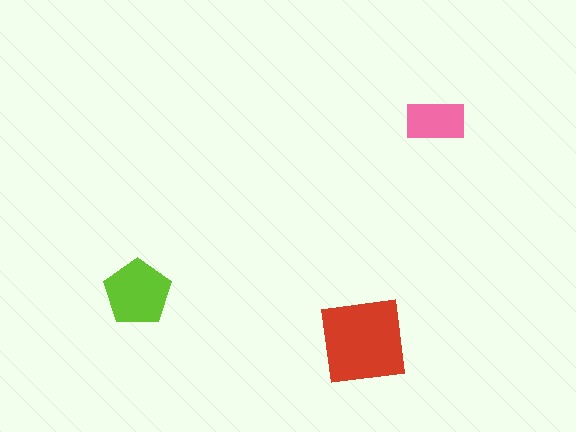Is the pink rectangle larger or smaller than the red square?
Smaller.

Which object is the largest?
The red square.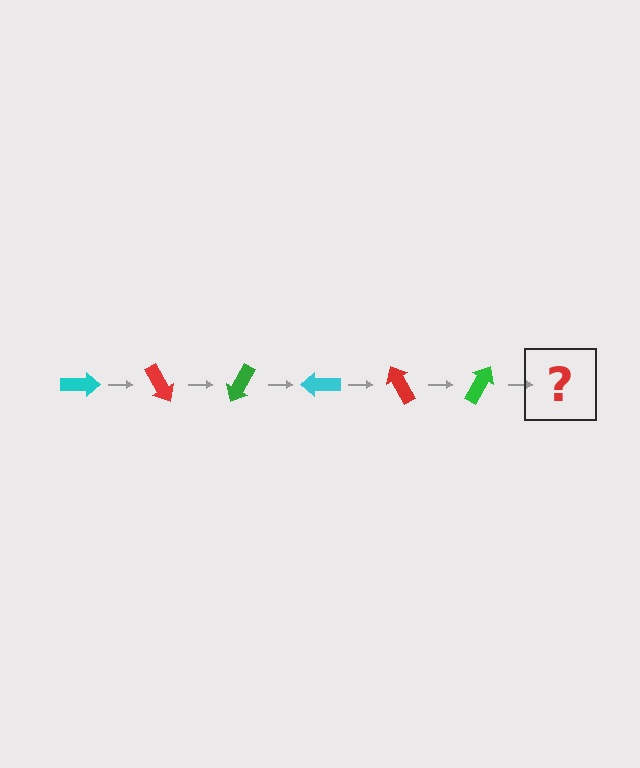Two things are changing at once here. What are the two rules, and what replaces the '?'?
The two rules are that it rotates 60 degrees each step and the color cycles through cyan, red, and green. The '?' should be a cyan arrow, rotated 360 degrees from the start.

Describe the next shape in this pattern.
It should be a cyan arrow, rotated 360 degrees from the start.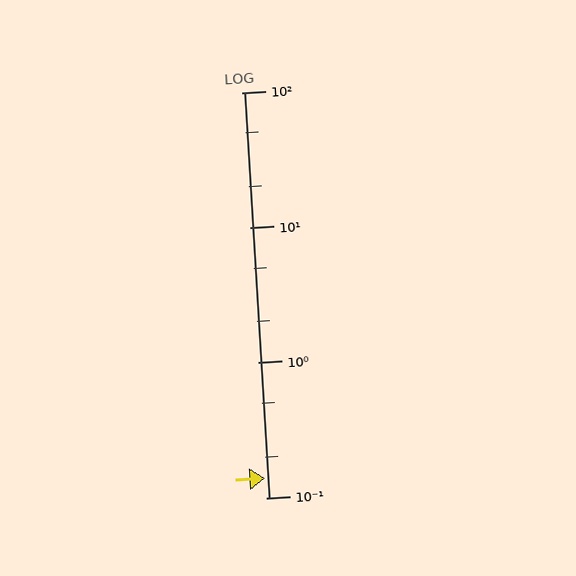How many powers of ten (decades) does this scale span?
The scale spans 3 decades, from 0.1 to 100.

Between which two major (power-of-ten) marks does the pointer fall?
The pointer is between 0.1 and 1.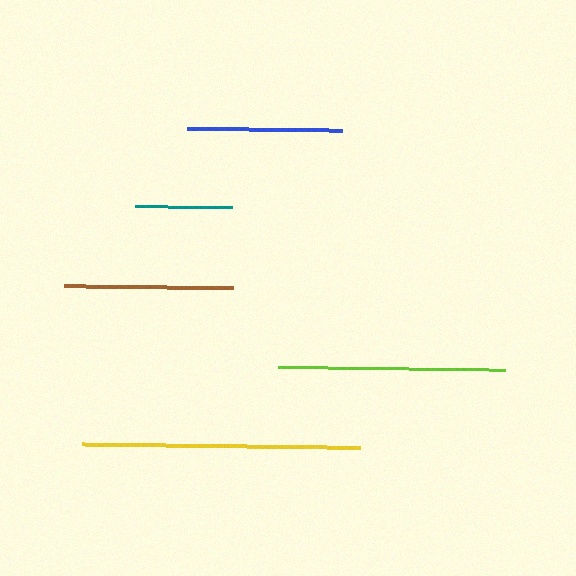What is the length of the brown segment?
The brown segment is approximately 169 pixels long.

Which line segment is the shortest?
The teal line is the shortest at approximately 97 pixels.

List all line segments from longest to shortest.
From longest to shortest: yellow, lime, brown, blue, teal.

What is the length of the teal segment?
The teal segment is approximately 97 pixels long.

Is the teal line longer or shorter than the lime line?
The lime line is longer than the teal line.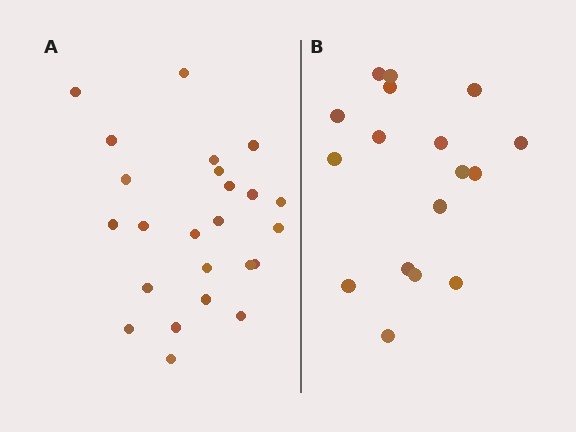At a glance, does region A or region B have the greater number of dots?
Region A (the left region) has more dots.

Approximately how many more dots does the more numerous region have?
Region A has roughly 8 or so more dots than region B.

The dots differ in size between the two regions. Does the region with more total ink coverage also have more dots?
No. Region B has more total ink coverage because its dots are larger, but region A actually contains more individual dots. Total area can be misleading — the number of items is what matters here.